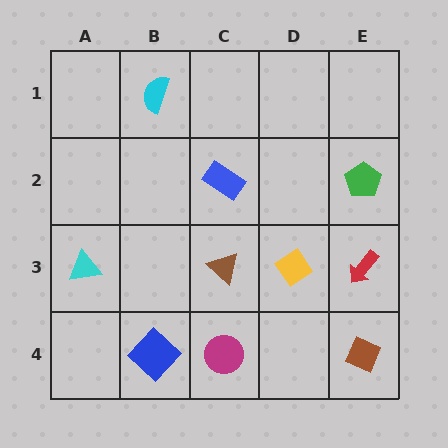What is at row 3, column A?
A cyan triangle.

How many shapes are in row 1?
1 shape.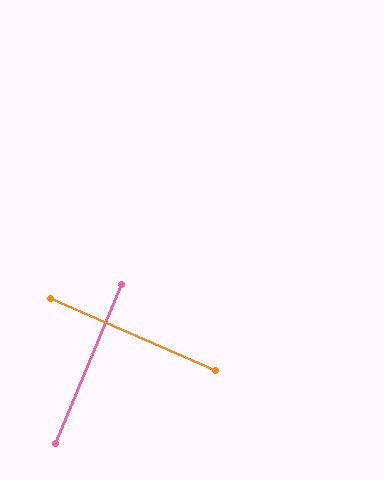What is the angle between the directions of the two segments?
Approximately 89 degrees.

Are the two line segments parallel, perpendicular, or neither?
Perpendicular — they meet at approximately 89°.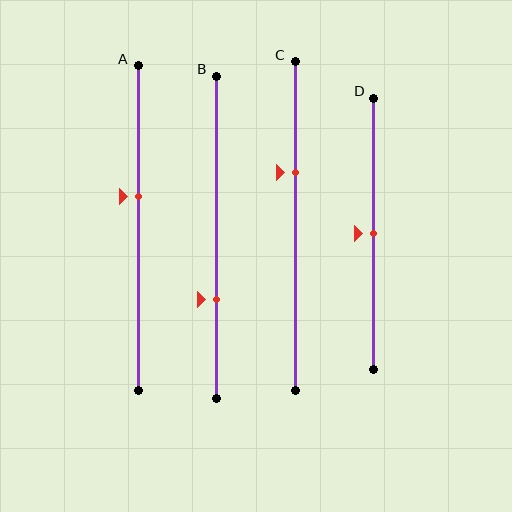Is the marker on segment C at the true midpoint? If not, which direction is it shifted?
No, the marker on segment C is shifted upward by about 16% of the segment length.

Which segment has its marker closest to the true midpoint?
Segment D has its marker closest to the true midpoint.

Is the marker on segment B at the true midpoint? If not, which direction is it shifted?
No, the marker on segment B is shifted downward by about 19% of the segment length.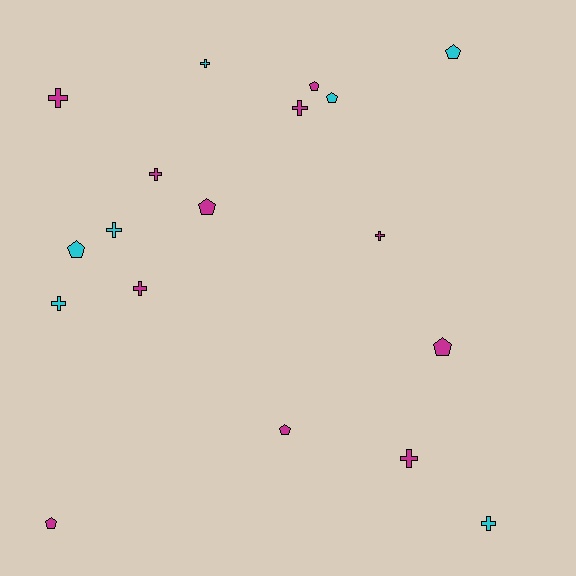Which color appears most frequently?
Magenta, with 11 objects.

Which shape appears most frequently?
Cross, with 10 objects.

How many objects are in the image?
There are 18 objects.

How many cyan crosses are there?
There are 4 cyan crosses.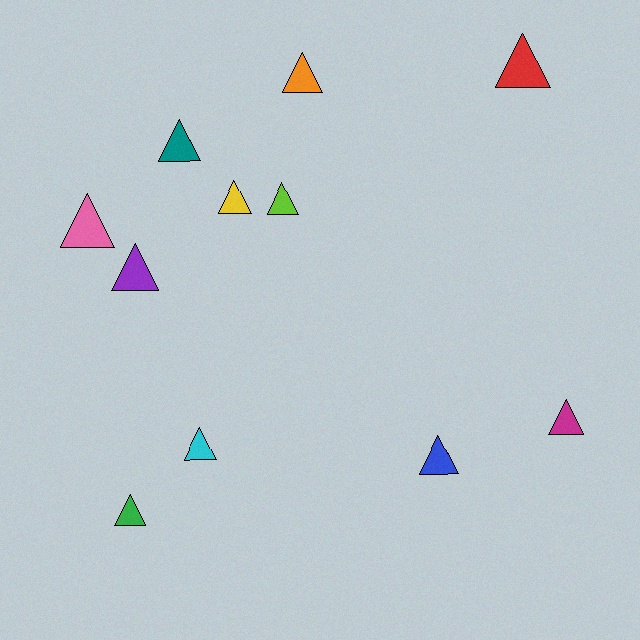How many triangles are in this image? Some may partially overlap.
There are 11 triangles.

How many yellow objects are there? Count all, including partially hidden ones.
There is 1 yellow object.